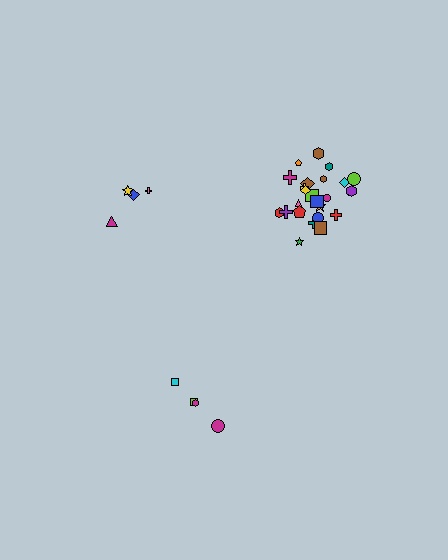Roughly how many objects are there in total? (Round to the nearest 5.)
Roughly 35 objects in total.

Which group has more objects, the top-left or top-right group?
The top-right group.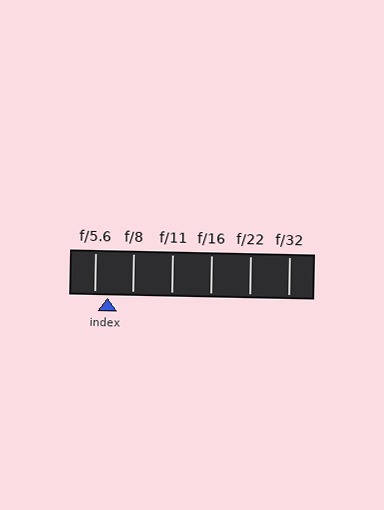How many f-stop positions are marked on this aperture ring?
There are 6 f-stop positions marked.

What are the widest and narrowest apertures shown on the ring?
The widest aperture shown is f/5.6 and the narrowest is f/32.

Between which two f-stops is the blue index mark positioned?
The index mark is between f/5.6 and f/8.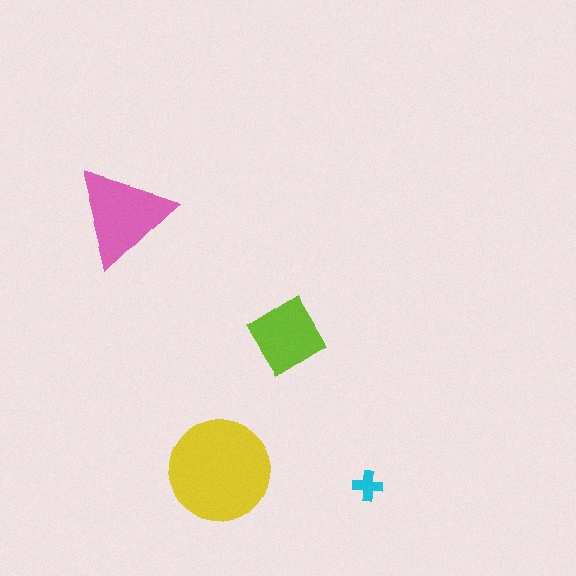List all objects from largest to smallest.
The yellow circle, the pink triangle, the lime diamond, the cyan cross.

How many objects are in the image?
There are 4 objects in the image.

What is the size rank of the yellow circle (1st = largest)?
1st.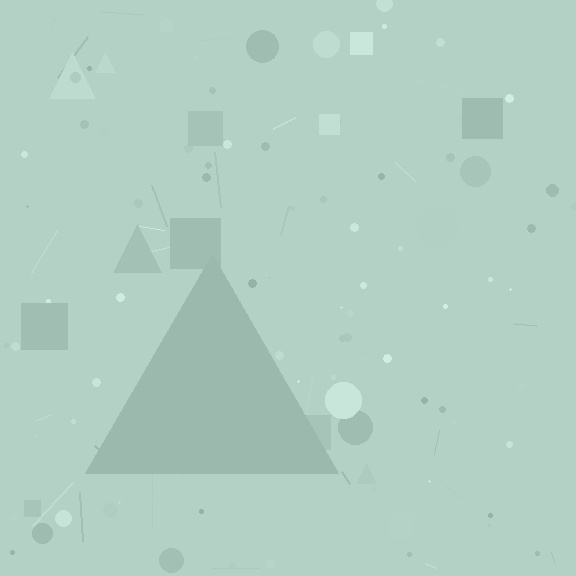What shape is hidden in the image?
A triangle is hidden in the image.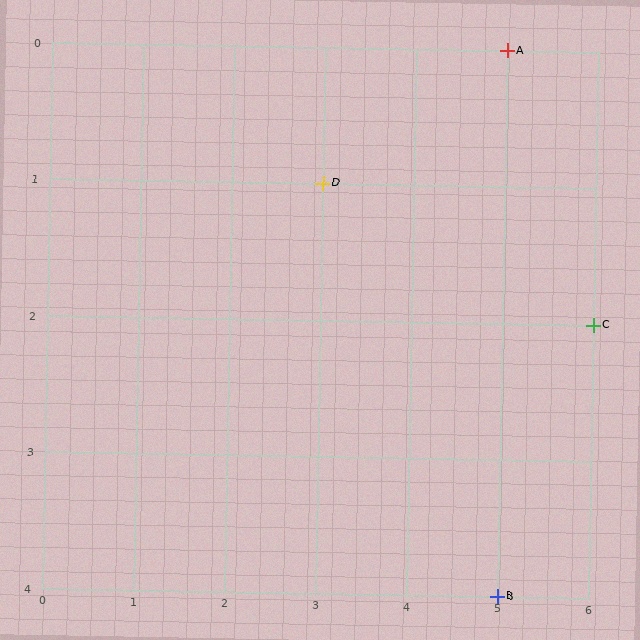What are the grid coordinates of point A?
Point A is at grid coordinates (5, 0).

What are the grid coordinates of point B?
Point B is at grid coordinates (5, 4).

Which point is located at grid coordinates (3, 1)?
Point D is at (3, 1).